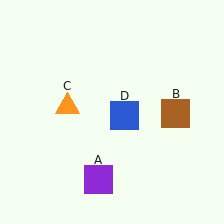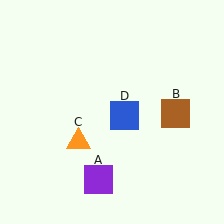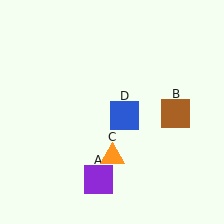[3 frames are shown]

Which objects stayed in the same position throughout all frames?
Purple square (object A) and brown square (object B) and blue square (object D) remained stationary.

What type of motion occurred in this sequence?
The orange triangle (object C) rotated counterclockwise around the center of the scene.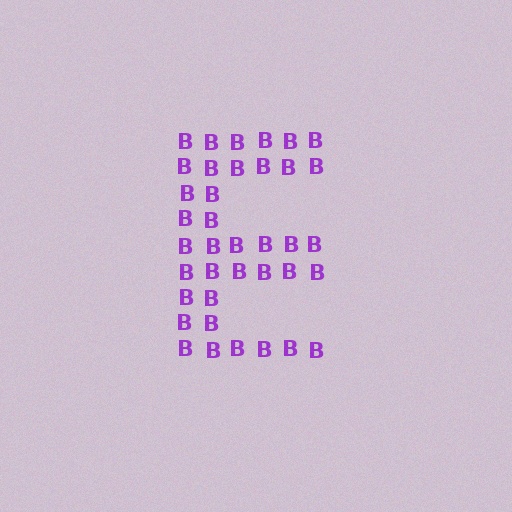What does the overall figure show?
The overall figure shows the letter E.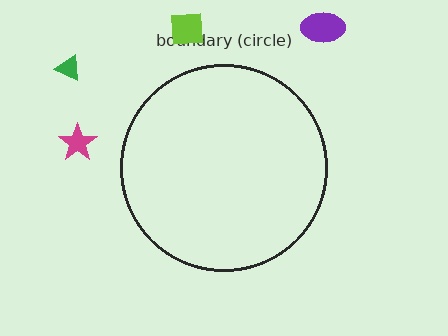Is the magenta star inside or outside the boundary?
Outside.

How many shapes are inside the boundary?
0 inside, 4 outside.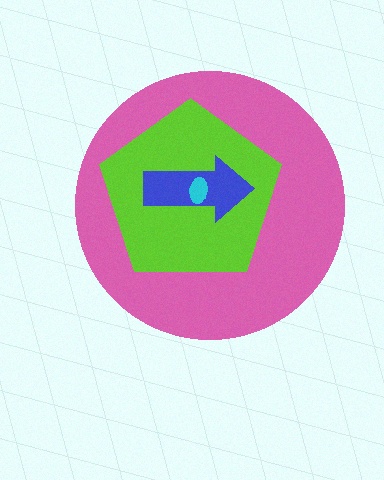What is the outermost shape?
The pink circle.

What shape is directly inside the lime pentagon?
The blue arrow.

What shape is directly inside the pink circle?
The lime pentagon.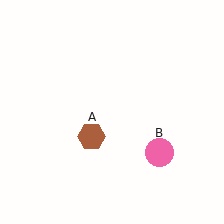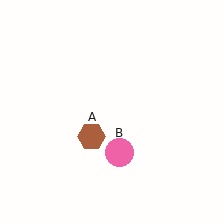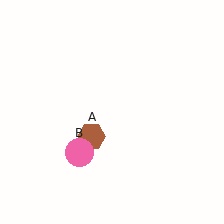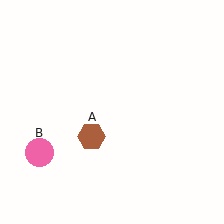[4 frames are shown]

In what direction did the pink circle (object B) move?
The pink circle (object B) moved left.